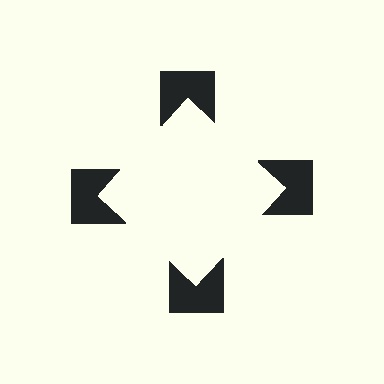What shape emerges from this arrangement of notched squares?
An illusory square — its edges are inferred from the aligned wedge cuts in the notched squares, not physically drawn.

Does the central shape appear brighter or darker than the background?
It typically appears slightly brighter than the background, even though no actual brightness change is drawn.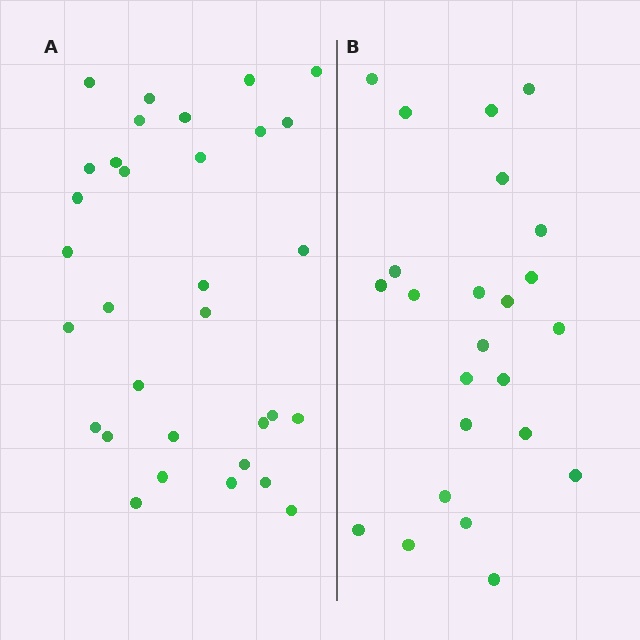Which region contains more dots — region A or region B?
Region A (the left region) has more dots.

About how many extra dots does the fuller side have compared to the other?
Region A has roughly 8 or so more dots than region B.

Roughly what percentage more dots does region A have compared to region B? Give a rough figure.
About 35% more.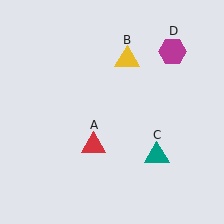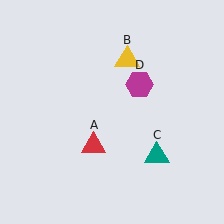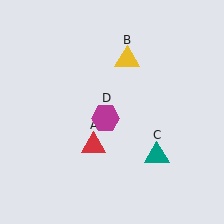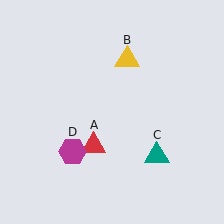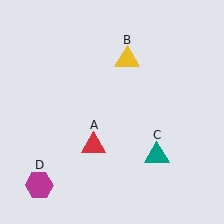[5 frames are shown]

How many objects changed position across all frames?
1 object changed position: magenta hexagon (object D).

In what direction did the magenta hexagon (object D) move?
The magenta hexagon (object D) moved down and to the left.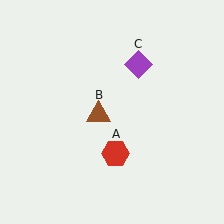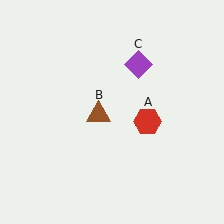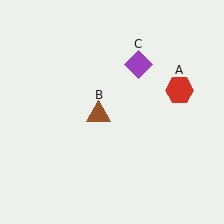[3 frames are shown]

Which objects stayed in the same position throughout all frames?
Brown triangle (object B) and purple diamond (object C) remained stationary.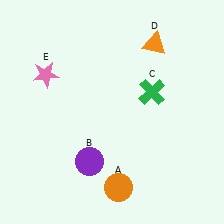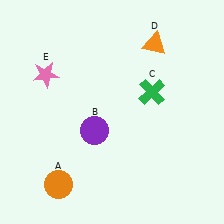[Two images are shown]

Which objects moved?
The objects that moved are: the orange circle (A), the purple circle (B).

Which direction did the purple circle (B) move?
The purple circle (B) moved up.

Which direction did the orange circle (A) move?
The orange circle (A) moved left.